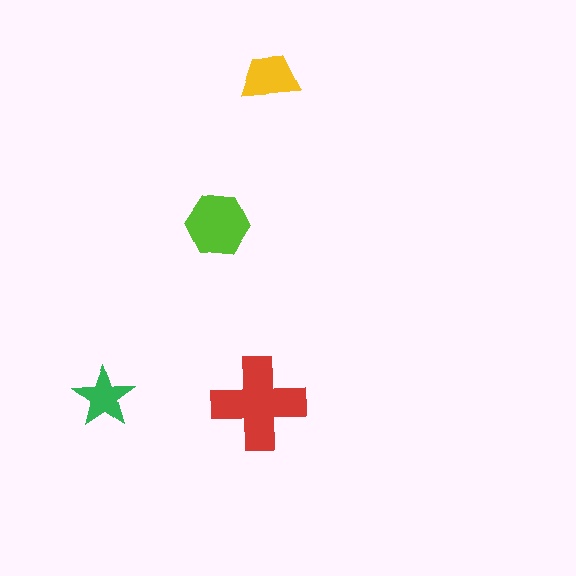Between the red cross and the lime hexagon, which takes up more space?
The red cross.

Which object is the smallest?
The green star.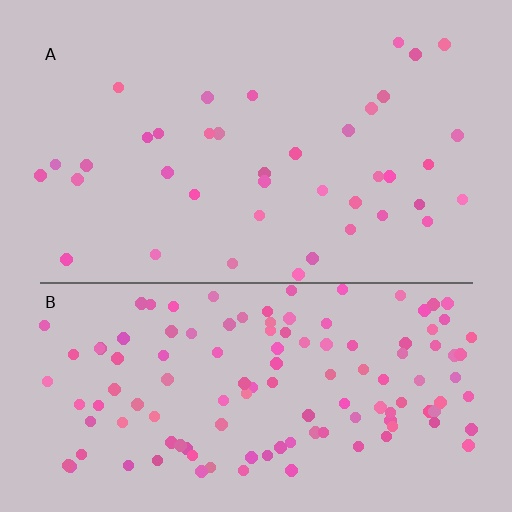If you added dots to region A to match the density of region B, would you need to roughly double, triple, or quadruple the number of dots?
Approximately triple.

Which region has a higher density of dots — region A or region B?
B (the bottom).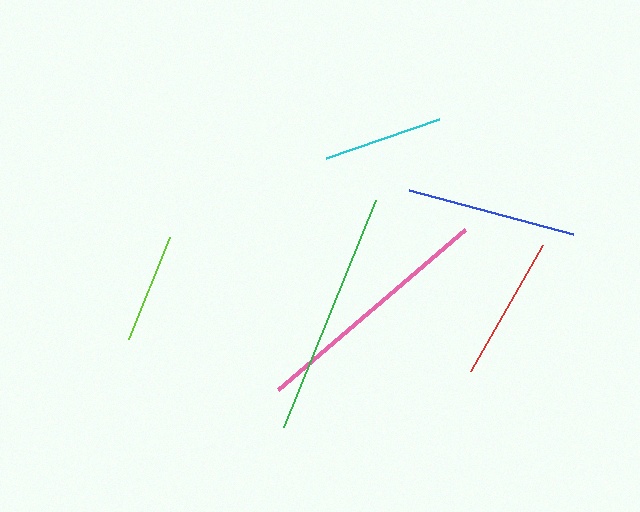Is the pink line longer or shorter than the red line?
The pink line is longer than the red line.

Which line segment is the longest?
The pink line is the longest at approximately 246 pixels.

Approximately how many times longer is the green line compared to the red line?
The green line is approximately 1.7 times the length of the red line.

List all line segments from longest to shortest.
From longest to shortest: pink, green, blue, red, cyan, lime.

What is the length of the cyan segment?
The cyan segment is approximately 120 pixels long.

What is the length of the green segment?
The green segment is approximately 245 pixels long.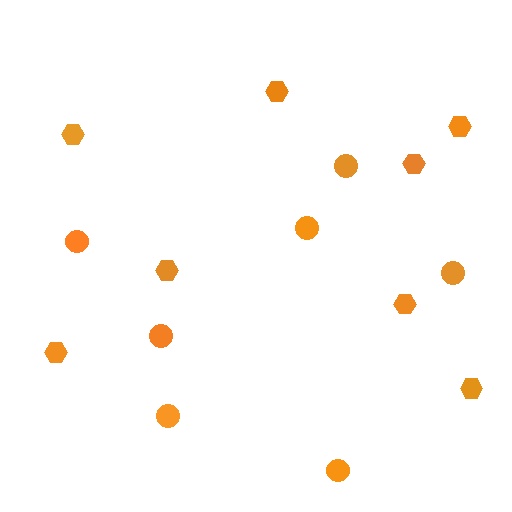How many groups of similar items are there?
There are 2 groups: one group of circles (7) and one group of hexagons (8).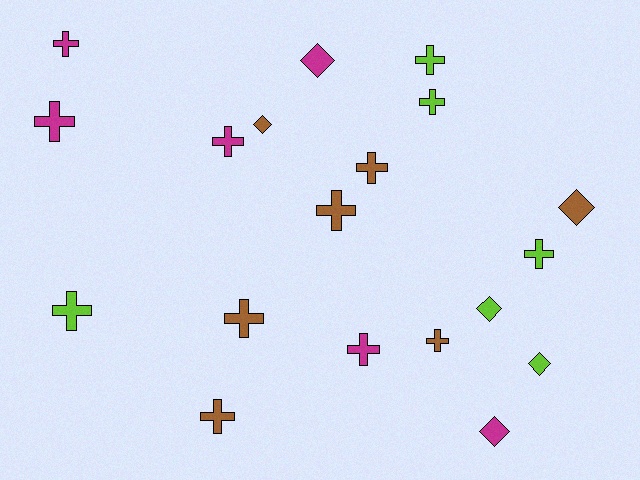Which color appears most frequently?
Brown, with 7 objects.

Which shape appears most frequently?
Cross, with 13 objects.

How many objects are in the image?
There are 19 objects.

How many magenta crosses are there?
There are 4 magenta crosses.